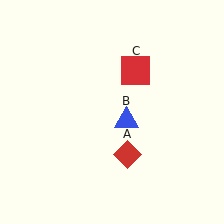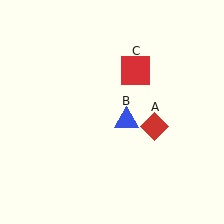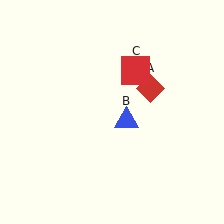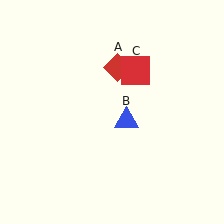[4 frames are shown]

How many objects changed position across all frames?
1 object changed position: red diamond (object A).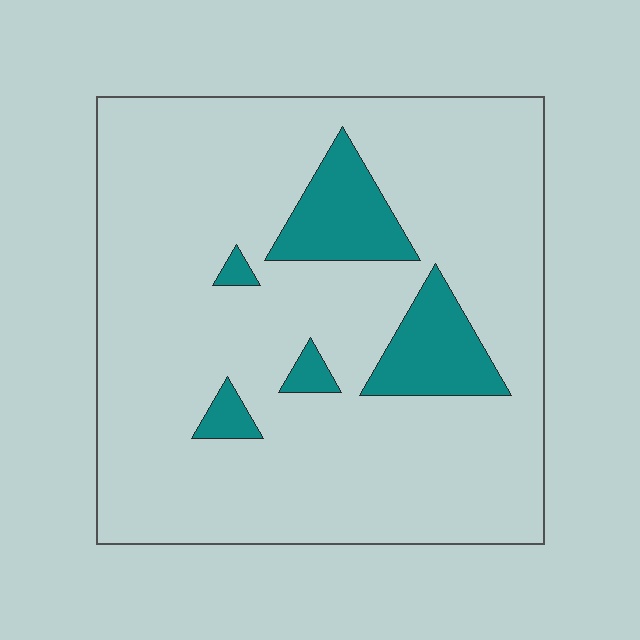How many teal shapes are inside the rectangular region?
5.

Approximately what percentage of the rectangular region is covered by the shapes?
Approximately 15%.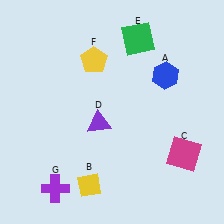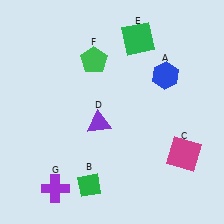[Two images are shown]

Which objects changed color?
B changed from yellow to green. F changed from yellow to green.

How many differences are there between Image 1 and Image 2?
There are 2 differences between the two images.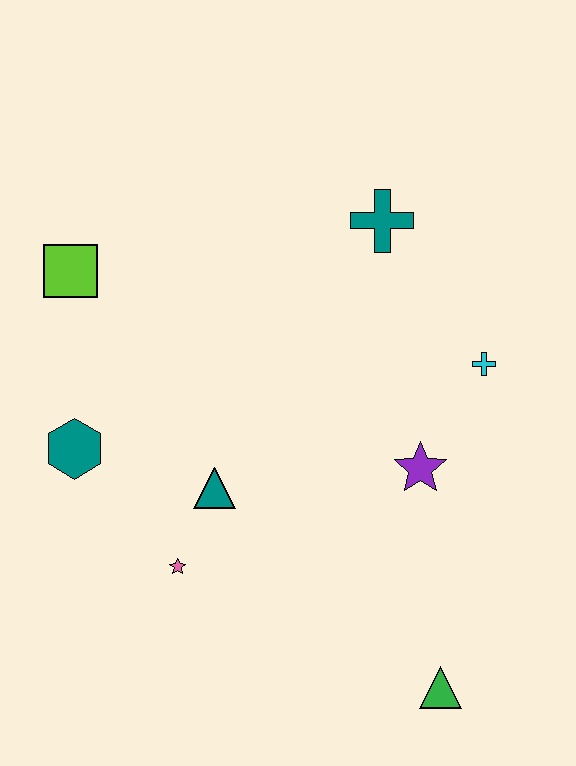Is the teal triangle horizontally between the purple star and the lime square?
Yes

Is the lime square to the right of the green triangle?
No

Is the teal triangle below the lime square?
Yes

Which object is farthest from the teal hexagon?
The green triangle is farthest from the teal hexagon.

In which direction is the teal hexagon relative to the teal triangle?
The teal hexagon is to the left of the teal triangle.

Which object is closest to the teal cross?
The cyan cross is closest to the teal cross.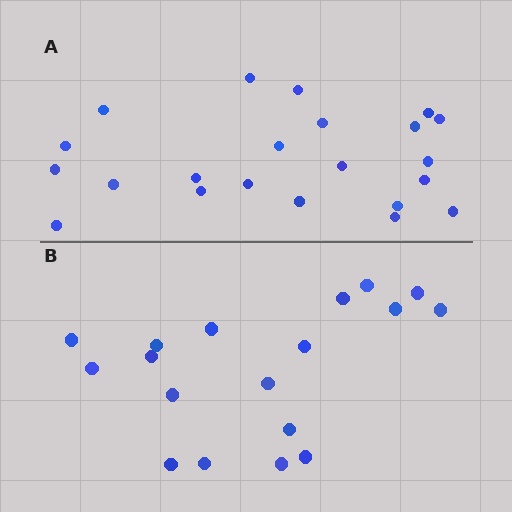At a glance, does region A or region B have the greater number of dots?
Region A (the top region) has more dots.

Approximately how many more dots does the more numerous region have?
Region A has about 4 more dots than region B.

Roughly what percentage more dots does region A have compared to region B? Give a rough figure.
About 20% more.